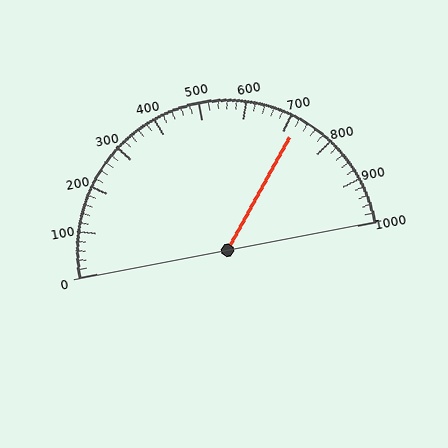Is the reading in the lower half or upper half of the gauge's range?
The reading is in the upper half of the range (0 to 1000).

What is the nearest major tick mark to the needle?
The nearest major tick mark is 700.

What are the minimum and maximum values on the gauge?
The gauge ranges from 0 to 1000.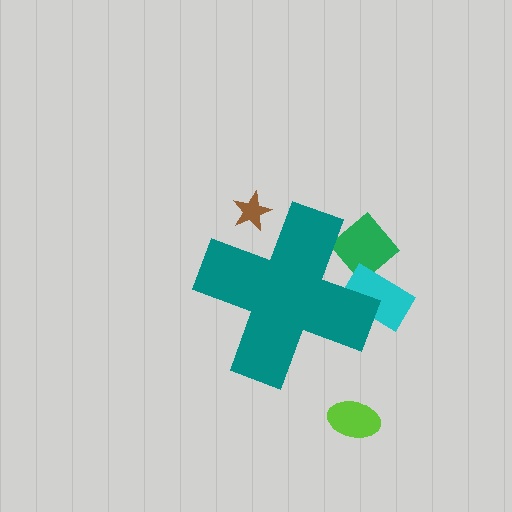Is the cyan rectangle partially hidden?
Yes, the cyan rectangle is partially hidden behind the teal cross.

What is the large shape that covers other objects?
A teal cross.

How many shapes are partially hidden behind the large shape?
3 shapes are partially hidden.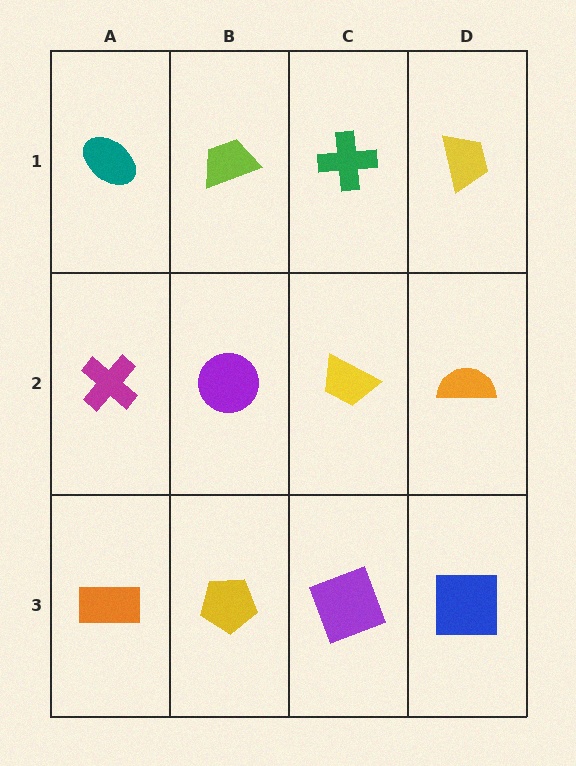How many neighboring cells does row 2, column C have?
4.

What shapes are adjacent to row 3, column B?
A purple circle (row 2, column B), an orange rectangle (row 3, column A), a purple square (row 3, column C).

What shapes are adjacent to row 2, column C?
A green cross (row 1, column C), a purple square (row 3, column C), a purple circle (row 2, column B), an orange semicircle (row 2, column D).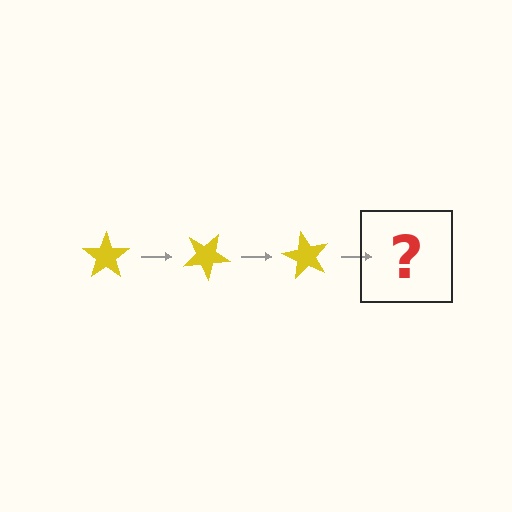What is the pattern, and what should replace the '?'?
The pattern is that the star rotates 30 degrees each step. The '?' should be a yellow star rotated 90 degrees.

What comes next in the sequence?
The next element should be a yellow star rotated 90 degrees.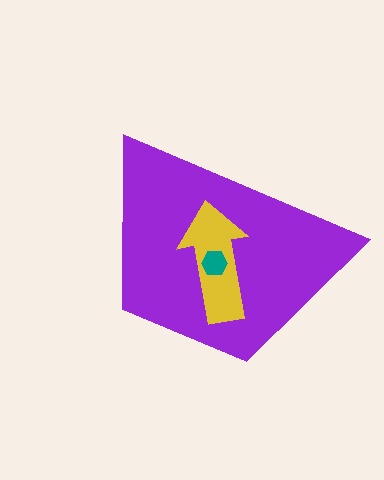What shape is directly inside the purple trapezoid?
The yellow arrow.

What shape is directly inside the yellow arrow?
The teal hexagon.